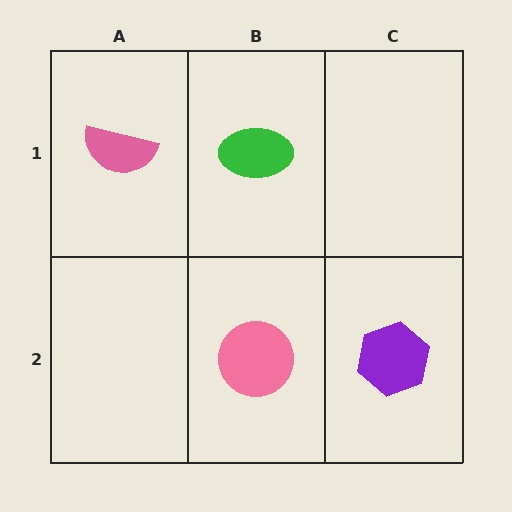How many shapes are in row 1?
2 shapes.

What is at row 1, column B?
A green ellipse.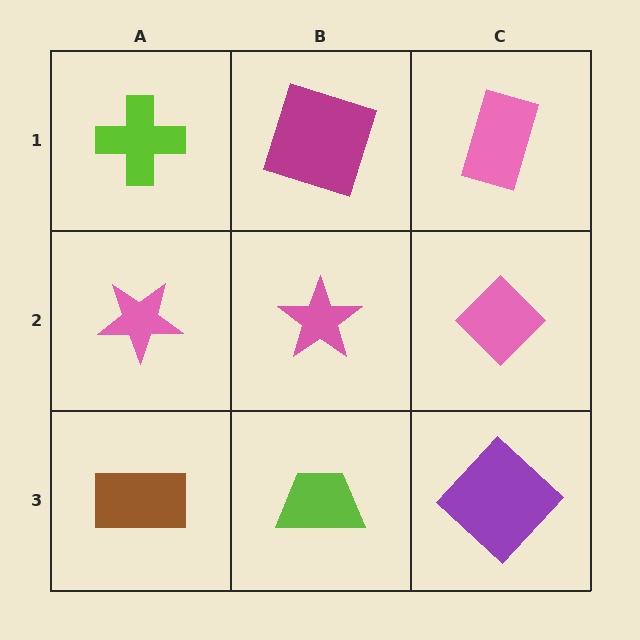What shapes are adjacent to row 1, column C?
A pink diamond (row 2, column C), a magenta square (row 1, column B).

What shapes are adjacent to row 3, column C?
A pink diamond (row 2, column C), a lime trapezoid (row 3, column B).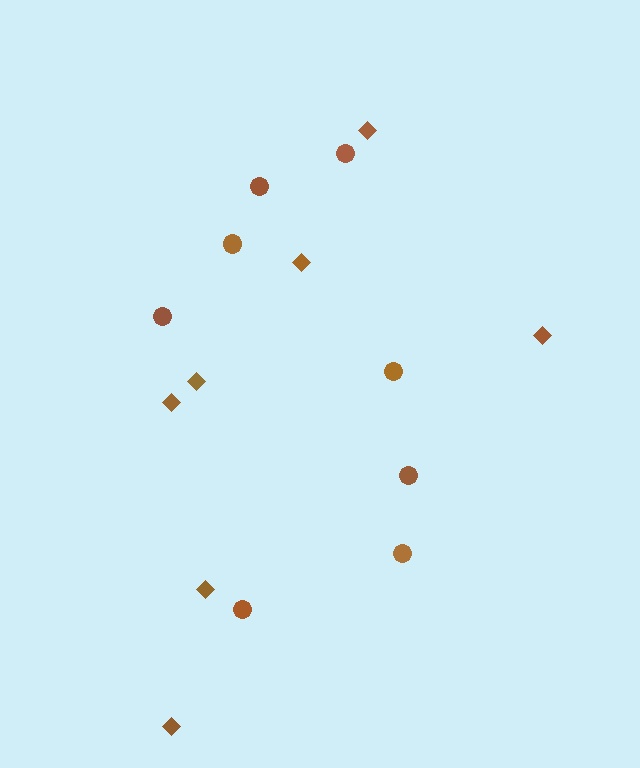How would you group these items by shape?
There are 2 groups: one group of diamonds (7) and one group of circles (8).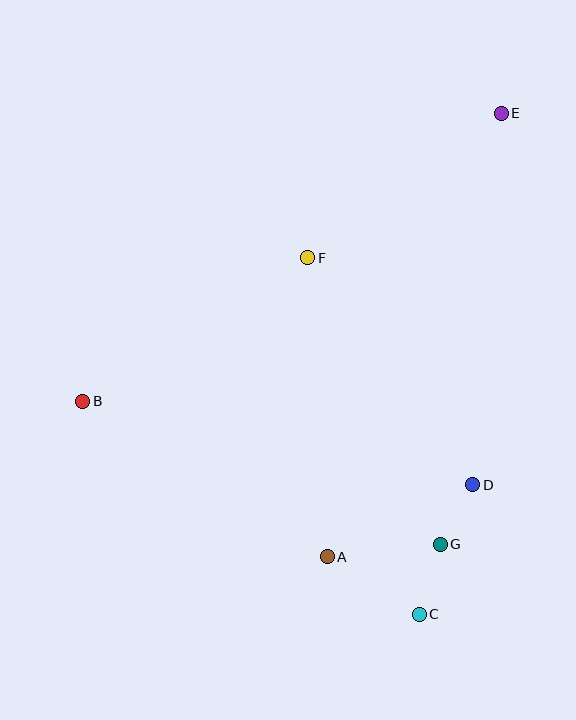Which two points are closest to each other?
Points D and G are closest to each other.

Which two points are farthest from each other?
Points B and E are farthest from each other.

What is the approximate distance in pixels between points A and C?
The distance between A and C is approximately 109 pixels.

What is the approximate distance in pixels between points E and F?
The distance between E and F is approximately 242 pixels.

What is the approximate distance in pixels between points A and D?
The distance between A and D is approximately 162 pixels.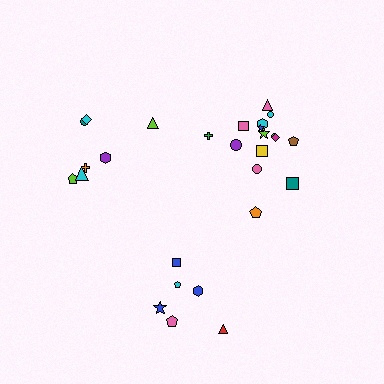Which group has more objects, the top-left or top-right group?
The top-right group.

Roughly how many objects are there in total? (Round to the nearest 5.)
Roughly 30 objects in total.